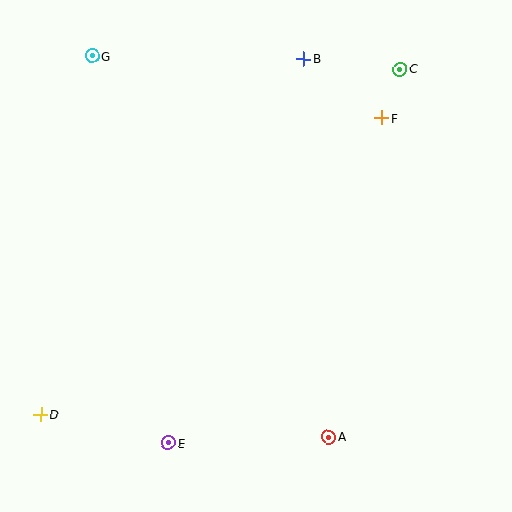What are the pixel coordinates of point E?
Point E is at (168, 443).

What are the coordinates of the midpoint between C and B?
The midpoint between C and B is at (352, 64).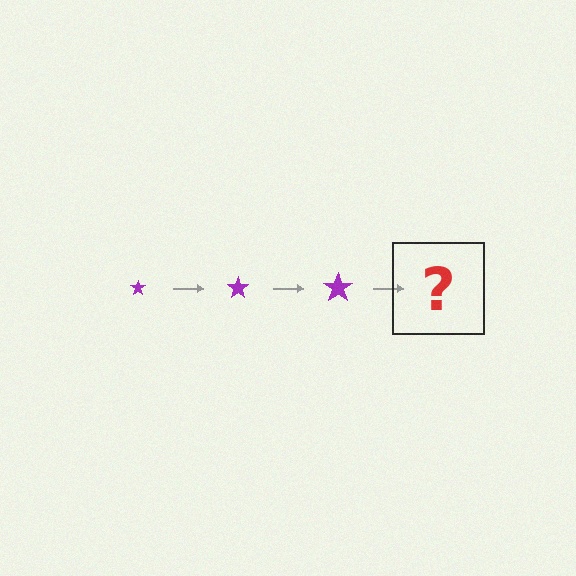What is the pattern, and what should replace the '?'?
The pattern is that the star gets progressively larger each step. The '?' should be a purple star, larger than the previous one.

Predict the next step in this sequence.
The next step is a purple star, larger than the previous one.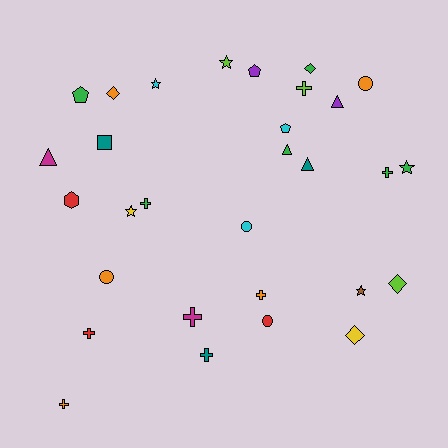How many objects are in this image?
There are 30 objects.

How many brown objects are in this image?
There is 1 brown object.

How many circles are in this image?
There are 4 circles.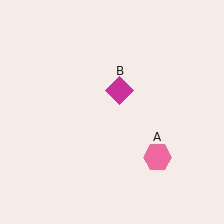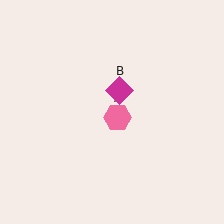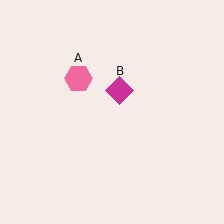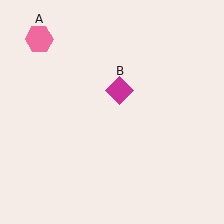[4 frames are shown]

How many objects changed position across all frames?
1 object changed position: pink hexagon (object A).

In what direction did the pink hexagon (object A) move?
The pink hexagon (object A) moved up and to the left.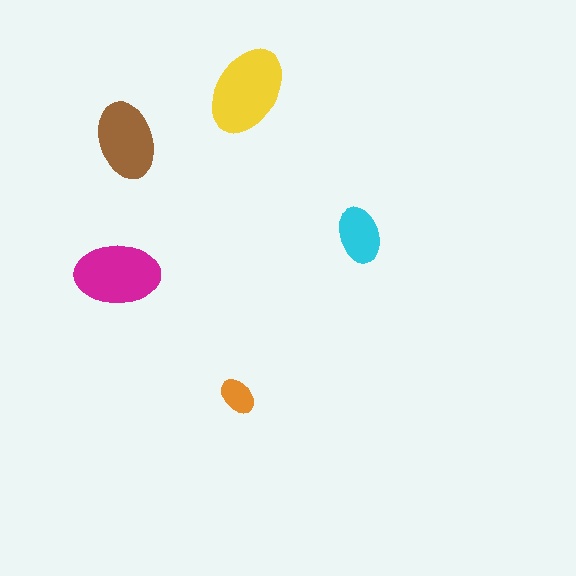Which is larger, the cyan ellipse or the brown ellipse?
The brown one.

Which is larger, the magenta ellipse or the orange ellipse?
The magenta one.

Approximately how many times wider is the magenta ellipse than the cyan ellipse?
About 1.5 times wider.